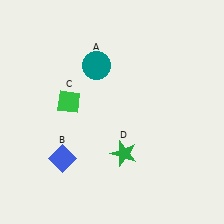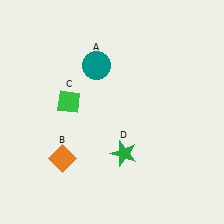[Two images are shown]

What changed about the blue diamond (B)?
In Image 1, B is blue. In Image 2, it changed to orange.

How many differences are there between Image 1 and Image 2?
There is 1 difference between the two images.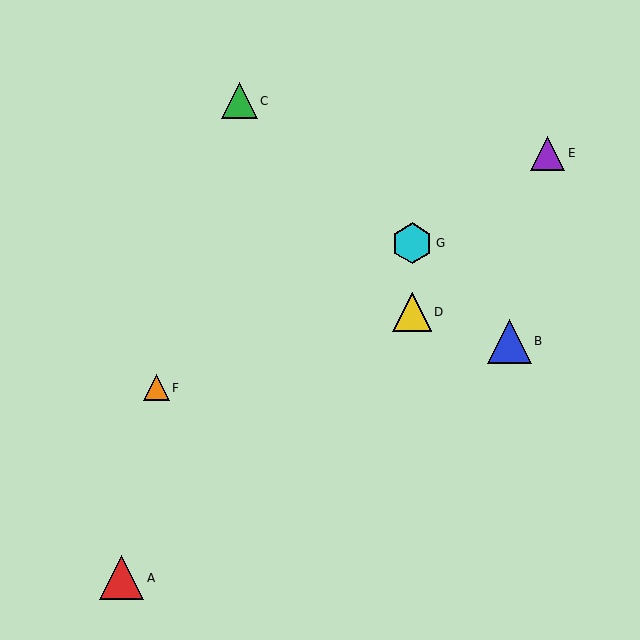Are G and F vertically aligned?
No, G is at x≈412 and F is at x≈157.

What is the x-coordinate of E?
Object E is at x≈548.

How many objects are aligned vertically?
2 objects (D, G) are aligned vertically.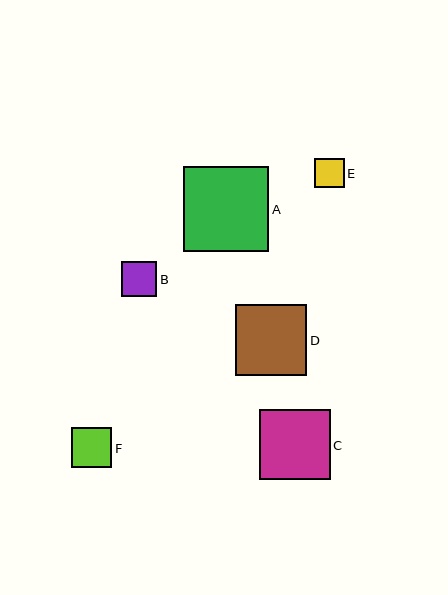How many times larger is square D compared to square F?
Square D is approximately 1.8 times the size of square F.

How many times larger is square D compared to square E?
Square D is approximately 2.4 times the size of square E.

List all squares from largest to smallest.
From largest to smallest: A, D, C, F, B, E.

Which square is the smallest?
Square E is the smallest with a size of approximately 29 pixels.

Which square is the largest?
Square A is the largest with a size of approximately 85 pixels.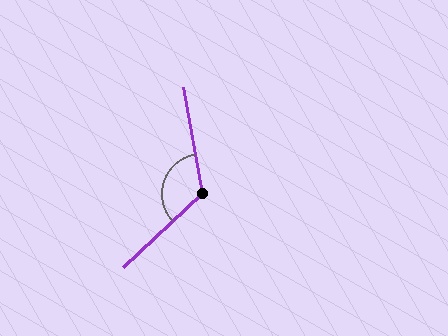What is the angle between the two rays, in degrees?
Approximately 123 degrees.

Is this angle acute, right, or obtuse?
It is obtuse.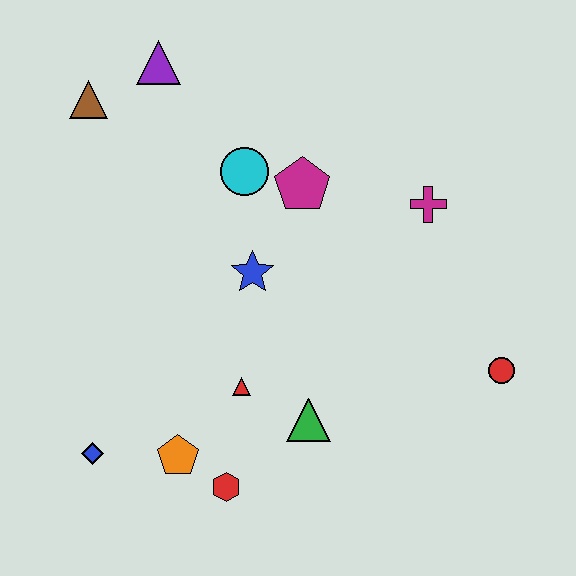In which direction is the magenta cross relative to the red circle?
The magenta cross is above the red circle.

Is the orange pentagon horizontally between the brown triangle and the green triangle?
Yes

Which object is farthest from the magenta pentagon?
The blue diamond is farthest from the magenta pentagon.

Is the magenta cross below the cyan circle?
Yes